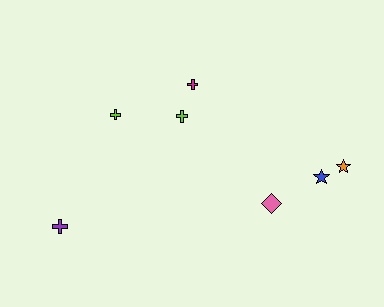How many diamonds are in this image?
There is 1 diamond.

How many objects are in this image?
There are 7 objects.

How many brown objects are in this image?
There are no brown objects.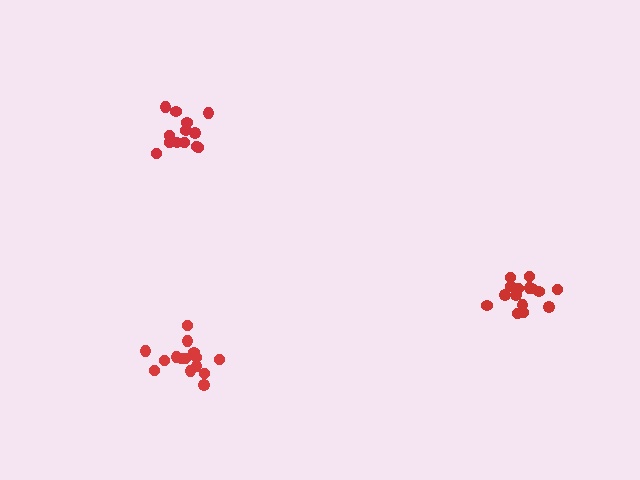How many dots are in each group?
Group 1: 15 dots, Group 2: 16 dots, Group 3: 14 dots (45 total).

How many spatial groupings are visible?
There are 3 spatial groupings.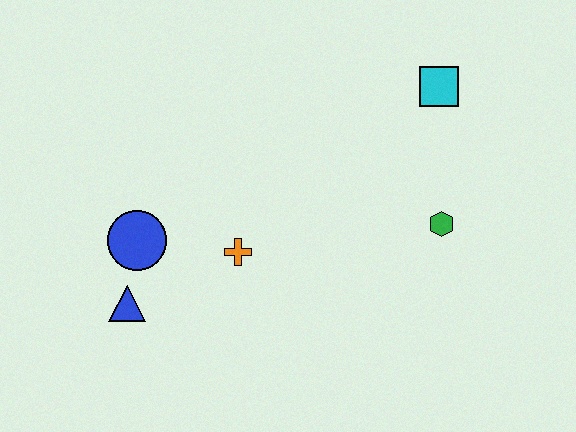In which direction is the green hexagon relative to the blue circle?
The green hexagon is to the right of the blue circle.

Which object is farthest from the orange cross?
The cyan square is farthest from the orange cross.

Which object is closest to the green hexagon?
The cyan square is closest to the green hexagon.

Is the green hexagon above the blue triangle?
Yes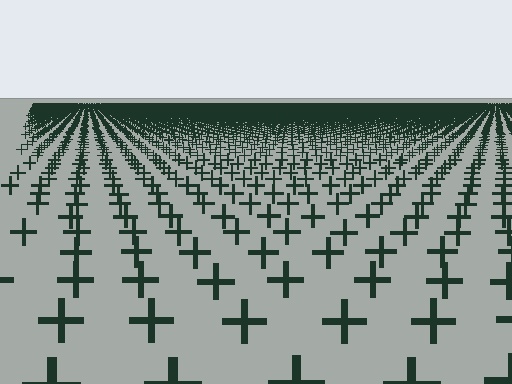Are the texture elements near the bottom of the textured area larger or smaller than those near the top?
Larger. Near the bottom, elements are closer to the viewer and appear at a bigger on-screen size.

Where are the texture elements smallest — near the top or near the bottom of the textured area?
Near the top.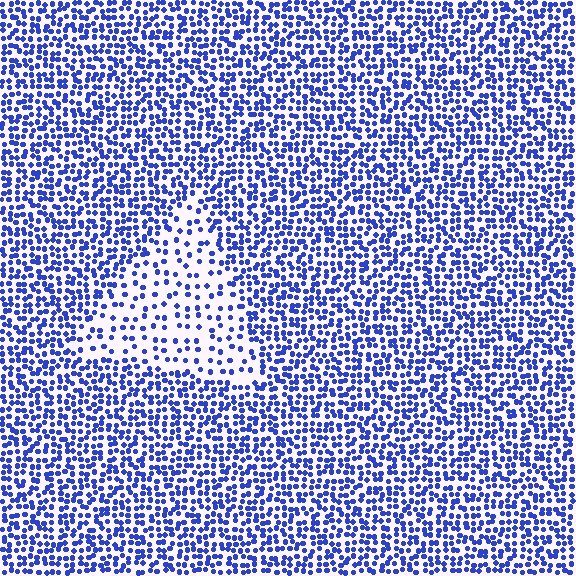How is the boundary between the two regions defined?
The boundary is defined by a change in element density (approximately 2.4x ratio). All elements are the same color, size, and shape.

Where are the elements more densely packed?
The elements are more densely packed outside the triangle boundary.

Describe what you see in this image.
The image contains small blue elements arranged at two different densities. A triangle-shaped region is visible where the elements are less densely packed than the surrounding area.